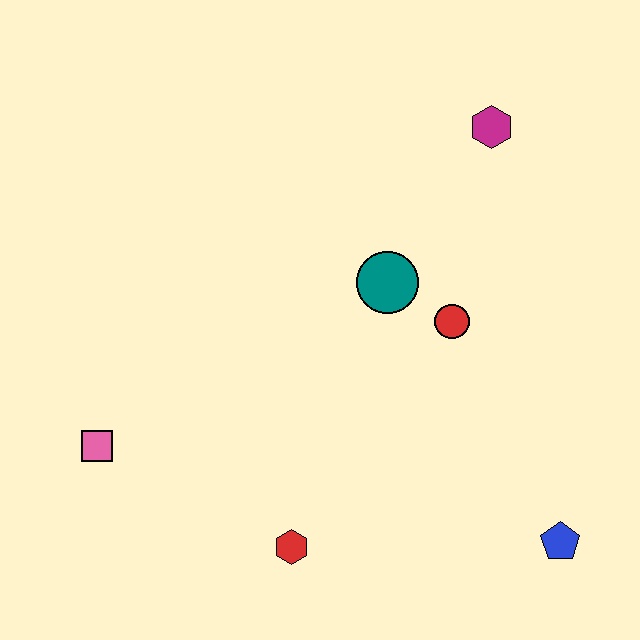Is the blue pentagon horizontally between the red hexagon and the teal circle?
No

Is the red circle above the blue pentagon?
Yes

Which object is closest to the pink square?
The red hexagon is closest to the pink square.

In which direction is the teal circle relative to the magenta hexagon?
The teal circle is below the magenta hexagon.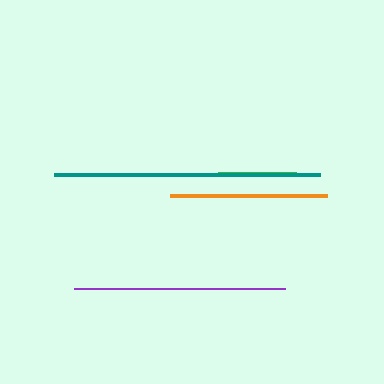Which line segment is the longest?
The teal line is the longest at approximately 266 pixels.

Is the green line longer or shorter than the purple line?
The purple line is longer than the green line.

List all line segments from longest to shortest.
From longest to shortest: teal, purple, orange, green.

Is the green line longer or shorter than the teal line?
The teal line is longer than the green line.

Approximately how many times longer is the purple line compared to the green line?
The purple line is approximately 2.7 times the length of the green line.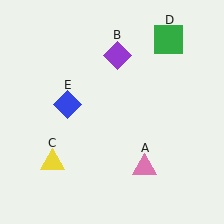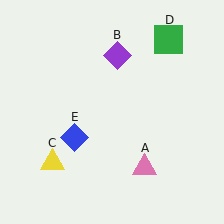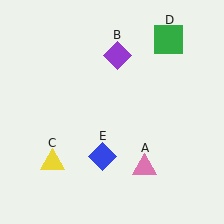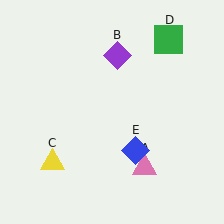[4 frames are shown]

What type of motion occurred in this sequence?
The blue diamond (object E) rotated counterclockwise around the center of the scene.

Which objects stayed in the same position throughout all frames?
Pink triangle (object A) and purple diamond (object B) and yellow triangle (object C) and green square (object D) remained stationary.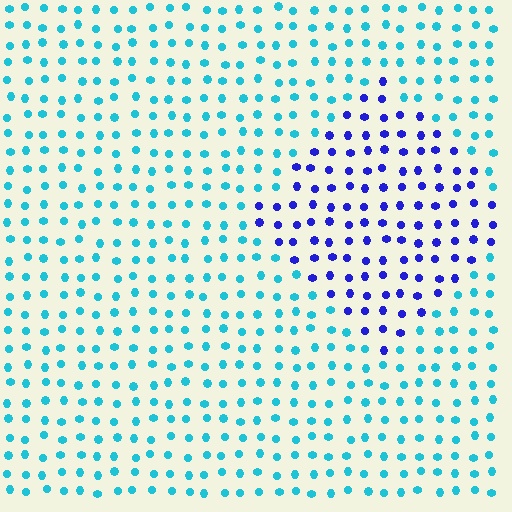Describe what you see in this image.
The image is filled with small cyan elements in a uniform arrangement. A diamond-shaped region is visible where the elements are tinted to a slightly different hue, forming a subtle color boundary.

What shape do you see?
I see a diamond.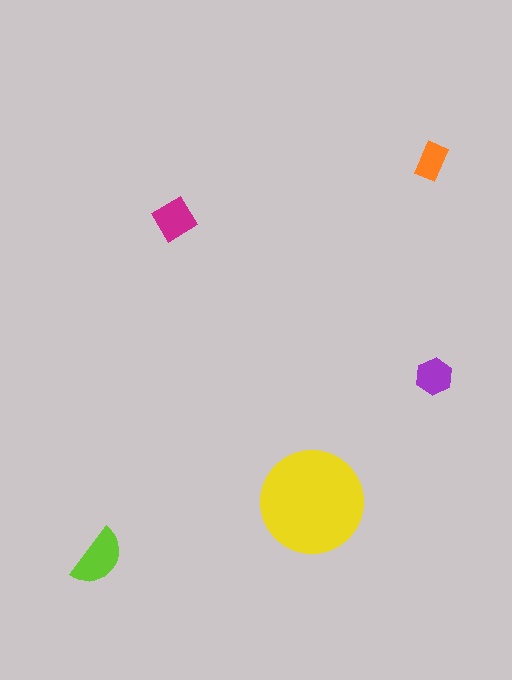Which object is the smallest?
The orange rectangle.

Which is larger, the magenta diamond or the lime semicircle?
The lime semicircle.